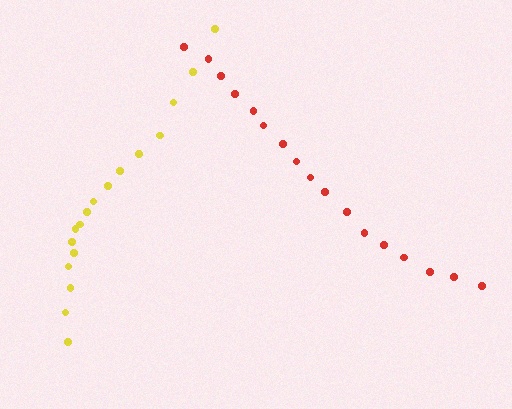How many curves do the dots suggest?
There are 2 distinct paths.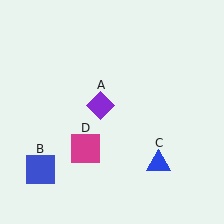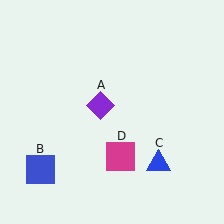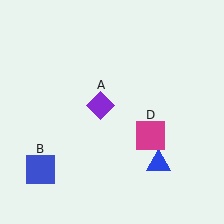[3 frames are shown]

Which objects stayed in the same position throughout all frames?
Purple diamond (object A) and blue square (object B) and blue triangle (object C) remained stationary.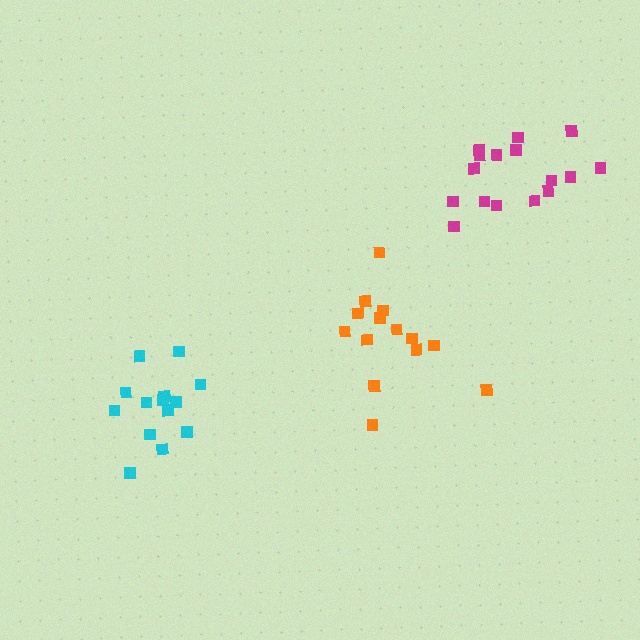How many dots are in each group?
Group 1: 14 dots, Group 2: 14 dots, Group 3: 16 dots (44 total).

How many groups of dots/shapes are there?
There are 3 groups.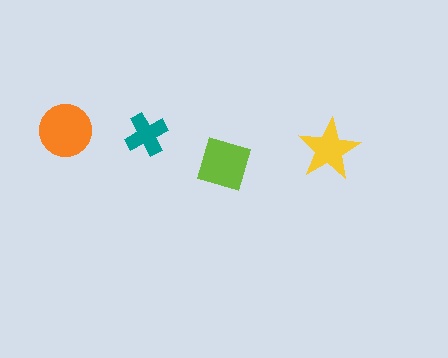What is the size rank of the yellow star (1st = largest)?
3rd.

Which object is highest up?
The orange circle is topmost.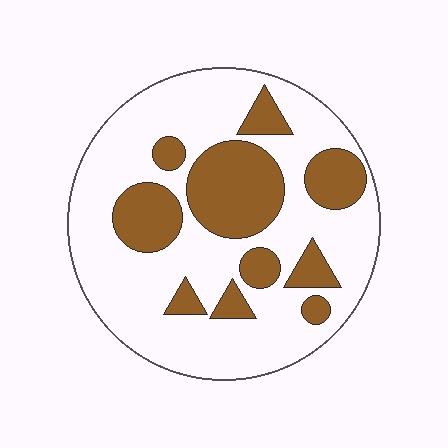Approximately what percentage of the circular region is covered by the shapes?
Approximately 30%.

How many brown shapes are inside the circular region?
10.